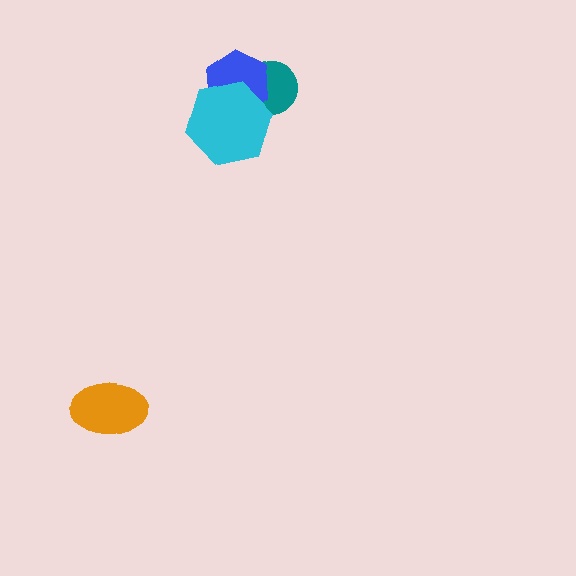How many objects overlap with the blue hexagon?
2 objects overlap with the blue hexagon.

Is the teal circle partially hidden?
Yes, it is partially covered by another shape.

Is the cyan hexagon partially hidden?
No, no other shape covers it.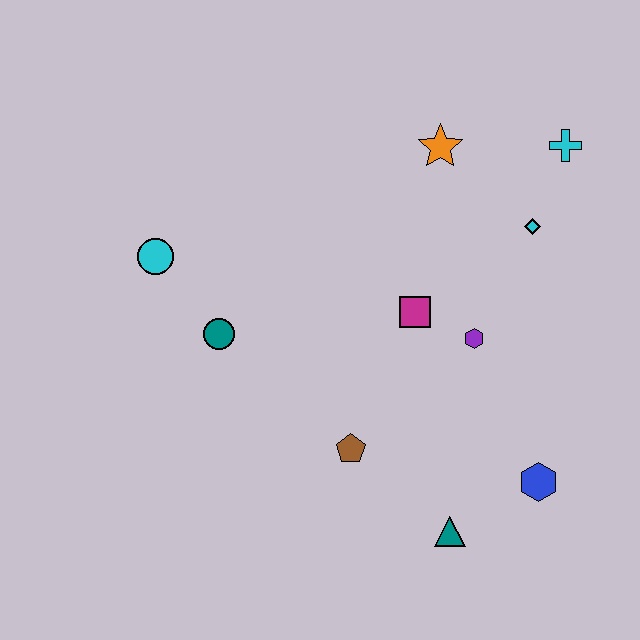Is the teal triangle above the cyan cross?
No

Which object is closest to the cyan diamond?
The cyan cross is closest to the cyan diamond.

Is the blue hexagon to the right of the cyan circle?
Yes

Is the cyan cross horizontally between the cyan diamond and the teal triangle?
No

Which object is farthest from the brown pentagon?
The cyan cross is farthest from the brown pentagon.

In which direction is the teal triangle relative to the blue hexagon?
The teal triangle is to the left of the blue hexagon.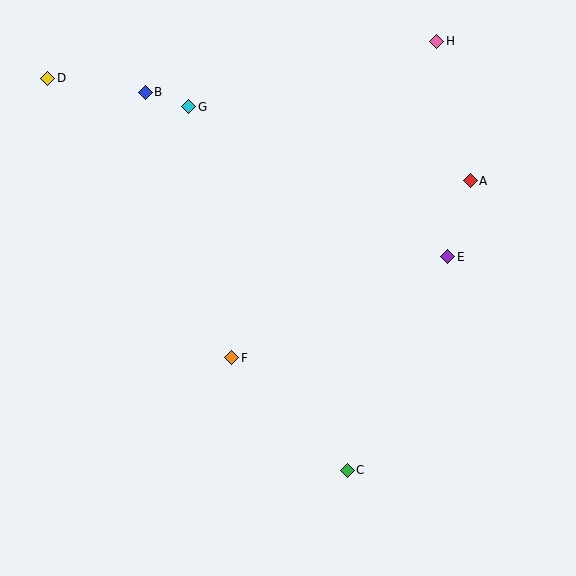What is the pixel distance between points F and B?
The distance between F and B is 280 pixels.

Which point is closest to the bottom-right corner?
Point C is closest to the bottom-right corner.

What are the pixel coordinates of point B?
Point B is at (145, 92).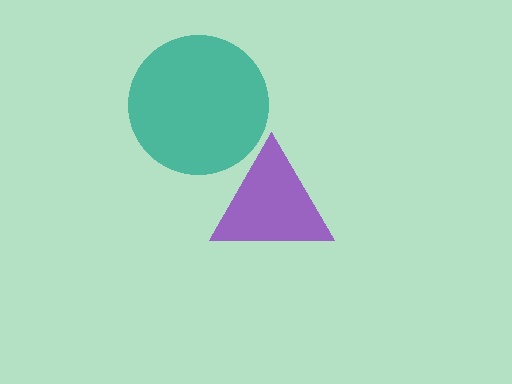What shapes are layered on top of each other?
The layered shapes are: a purple triangle, a teal circle.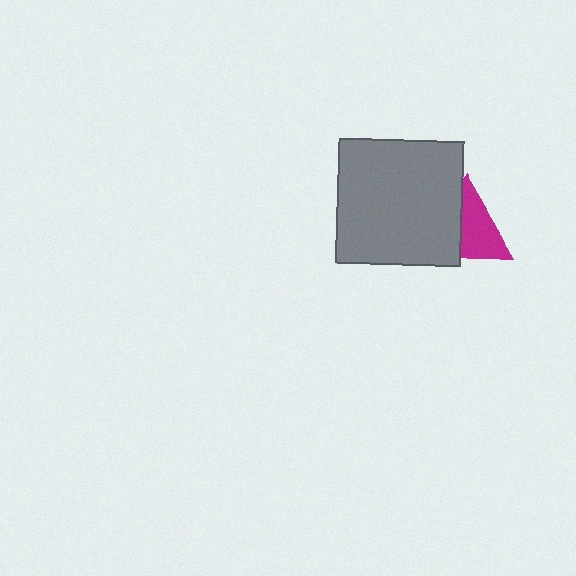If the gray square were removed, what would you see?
You would see the complete magenta triangle.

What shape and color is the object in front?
The object in front is a gray square.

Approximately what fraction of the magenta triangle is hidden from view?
Roughly 42% of the magenta triangle is hidden behind the gray square.